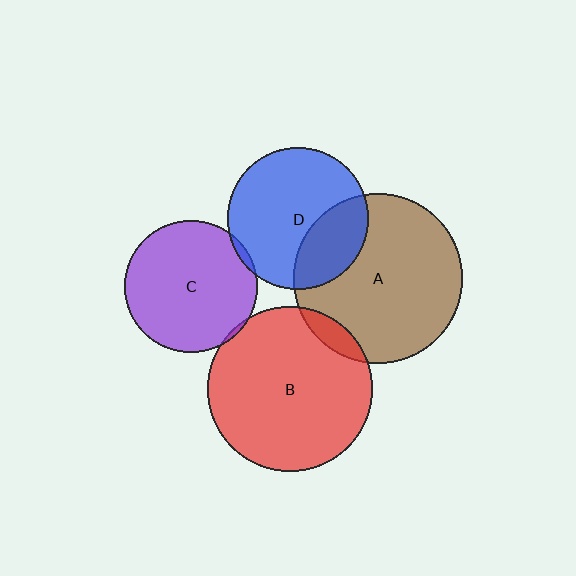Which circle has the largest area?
Circle A (brown).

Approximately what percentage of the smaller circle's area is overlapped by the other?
Approximately 5%.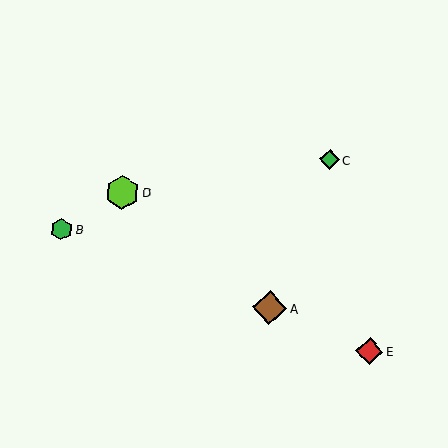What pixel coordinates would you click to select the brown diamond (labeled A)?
Click at (270, 308) to select the brown diamond A.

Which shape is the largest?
The lime hexagon (labeled D) is the largest.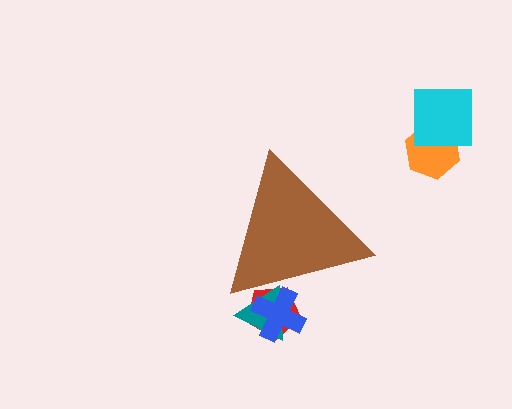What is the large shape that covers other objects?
A brown triangle.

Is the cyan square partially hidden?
No, the cyan square is fully visible.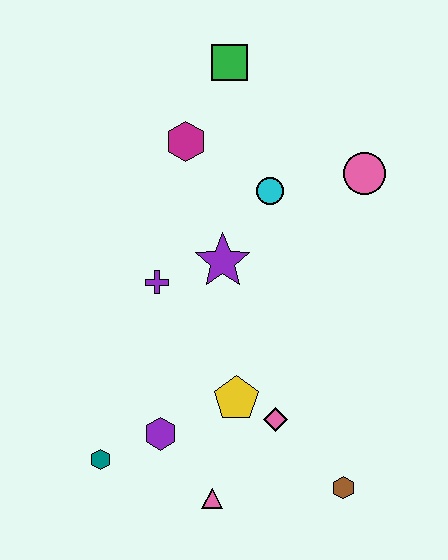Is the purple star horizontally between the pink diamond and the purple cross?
Yes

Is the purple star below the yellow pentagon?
No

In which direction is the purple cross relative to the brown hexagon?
The purple cross is above the brown hexagon.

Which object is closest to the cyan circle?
The purple star is closest to the cyan circle.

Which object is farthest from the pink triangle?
The green square is farthest from the pink triangle.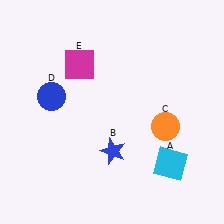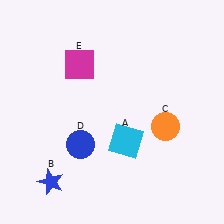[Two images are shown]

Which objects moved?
The objects that moved are: the cyan square (A), the blue star (B), the blue circle (D).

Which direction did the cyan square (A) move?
The cyan square (A) moved left.